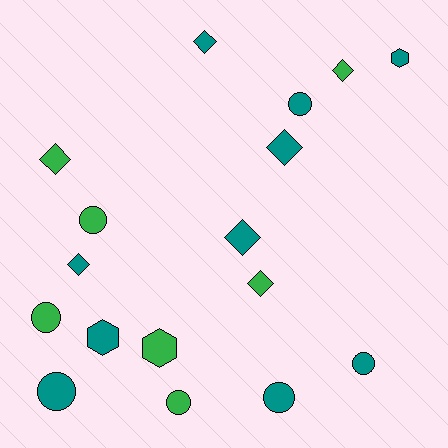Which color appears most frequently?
Teal, with 10 objects.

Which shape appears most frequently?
Circle, with 7 objects.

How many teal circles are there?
There are 4 teal circles.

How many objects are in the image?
There are 17 objects.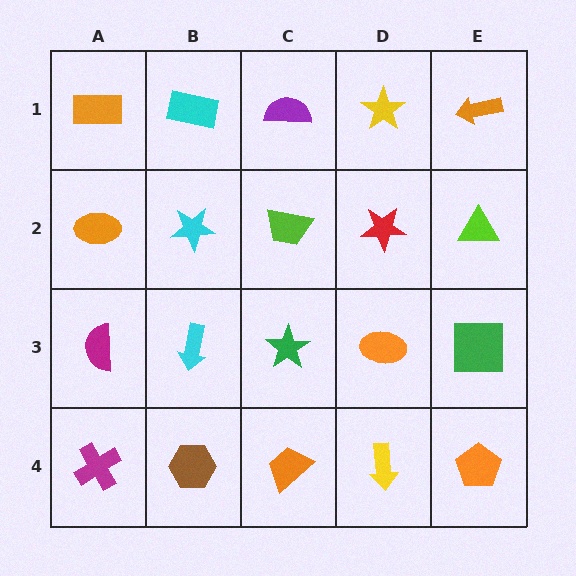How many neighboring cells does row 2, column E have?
3.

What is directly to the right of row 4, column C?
A yellow arrow.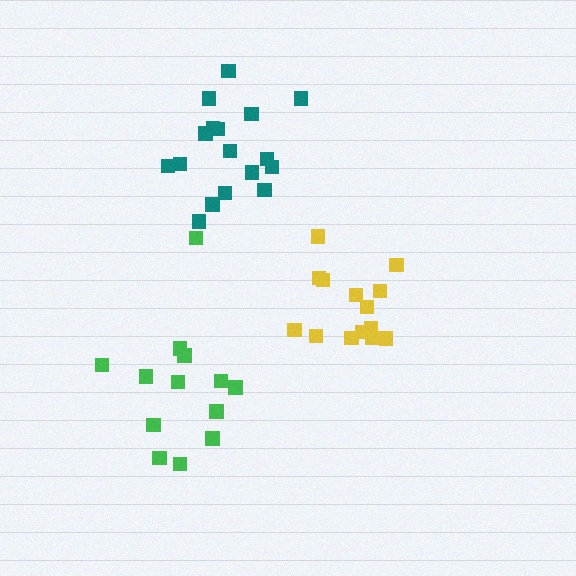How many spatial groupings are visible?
There are 3 spatial groupings.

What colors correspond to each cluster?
The clusters are colored: teal, yellow, green.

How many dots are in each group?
Group 1: 17 dots, Group 2: 14 dots, Group 3: 13 dots (44 total).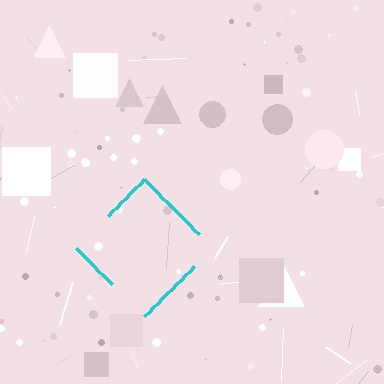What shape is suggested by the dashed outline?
The dashed outline suggests a diamond.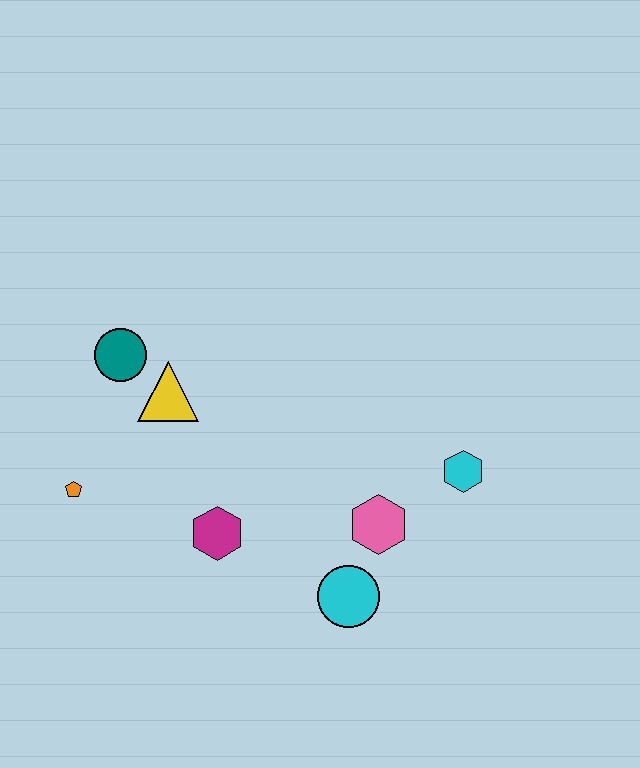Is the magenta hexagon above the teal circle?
No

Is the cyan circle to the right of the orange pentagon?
Yes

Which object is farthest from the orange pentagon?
The cyan hexagon is farthest from the orange pentagon.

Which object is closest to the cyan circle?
The pink hexagon is closest to the cyan circle.